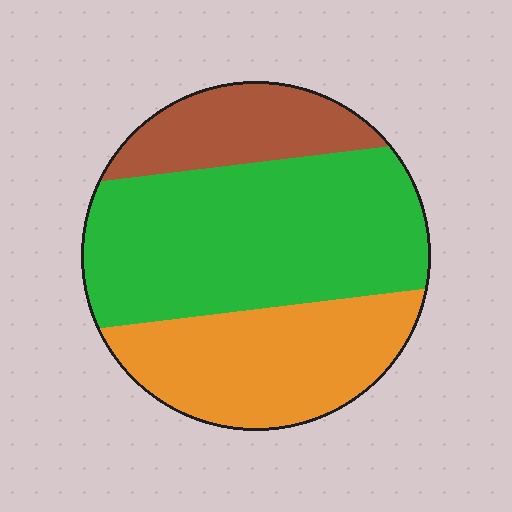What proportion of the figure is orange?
Orange takes up about one third (1/3) of the figure.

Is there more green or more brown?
Green.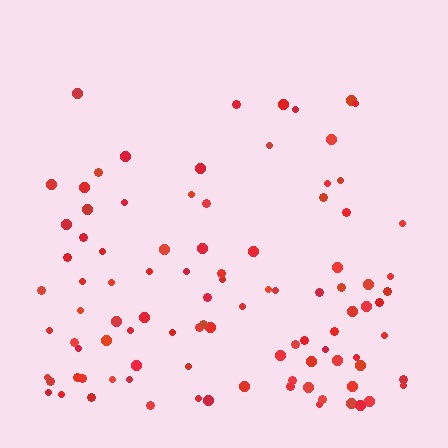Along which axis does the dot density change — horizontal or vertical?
Vertical.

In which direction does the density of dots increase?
From top to bottom, with the bottom side densest.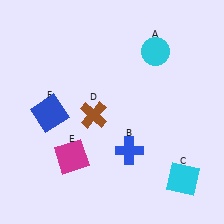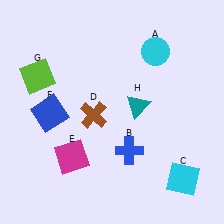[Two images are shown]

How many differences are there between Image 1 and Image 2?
There are 2 differences between the two images.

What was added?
A lime square (G), a teal triangle (H) were added in Image 2.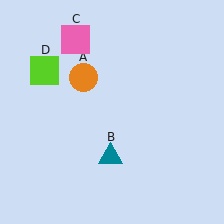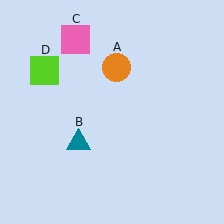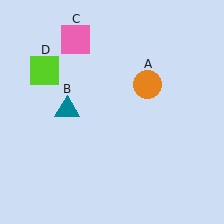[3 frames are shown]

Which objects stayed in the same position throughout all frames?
Pink square (object C) and lime square (object D) remained stationary.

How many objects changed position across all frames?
2 objects changed position: orange circle (object A), teal triangle (object B).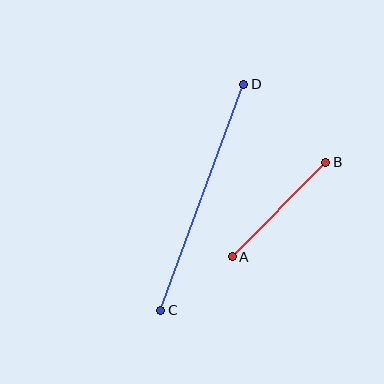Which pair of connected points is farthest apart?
Points C and D are farthest apart.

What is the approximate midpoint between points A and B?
The midpoint is at approximately (279, 209) pixels.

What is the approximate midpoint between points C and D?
The midpoint is at approximately (202, 197) pixels.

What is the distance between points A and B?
The distance is approximately 133 pixels.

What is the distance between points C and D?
The distance is approximately 241 pixels.